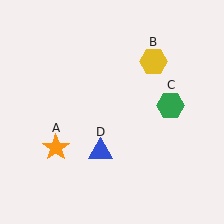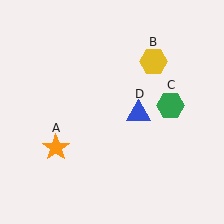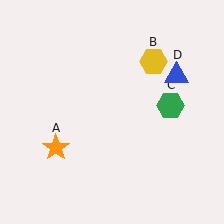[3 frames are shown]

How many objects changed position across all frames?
1 object changed position: blue triangle (object D).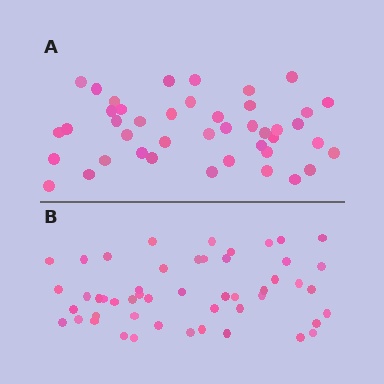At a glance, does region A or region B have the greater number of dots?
Region B (the bottom region) has more dots.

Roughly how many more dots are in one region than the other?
Region B has roughly 8 or so more dots than region A.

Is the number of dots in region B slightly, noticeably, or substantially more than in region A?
Region B has only slightly more — the two regions are fairly close. The ratio is roughly 1.2 to 1.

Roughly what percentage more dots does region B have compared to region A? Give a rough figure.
About 15% more.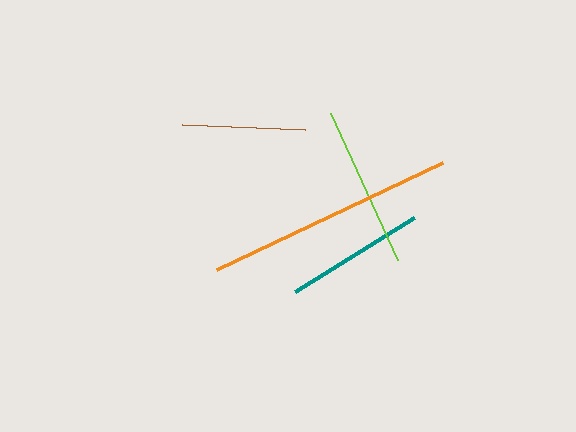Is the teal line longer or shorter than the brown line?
The teal line is longer than the brown line.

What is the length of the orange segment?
The orange segment is approximately 249 pixels long.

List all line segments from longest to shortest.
From longest to shortest: orange, lime, teal, brown.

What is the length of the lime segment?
The lime segment is approximately 161 pixels long.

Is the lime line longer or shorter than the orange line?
The orange line is longer than the lime line.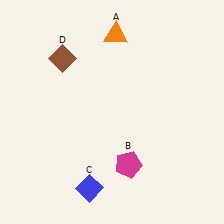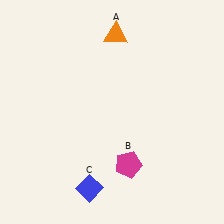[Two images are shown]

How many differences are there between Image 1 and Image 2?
There is 1 difference between the two images.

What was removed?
The brown diamond (D) was removed in Image 2.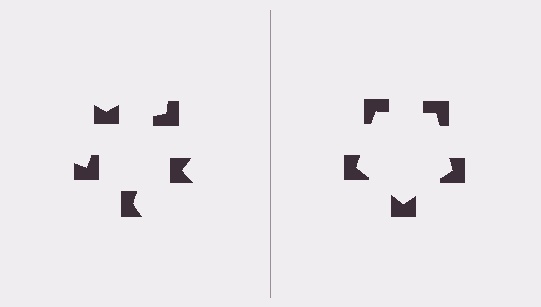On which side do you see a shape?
An illusory pentagon appears on the right side. On the left side the wedge cuts are rotated, so no coherent shape forms.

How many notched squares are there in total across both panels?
10 — 5 on each side.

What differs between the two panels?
The notched squares are positioned identically on both sides; only the wedge orientations differ. On the right they align to a pentagon; on the left they are misaligned.